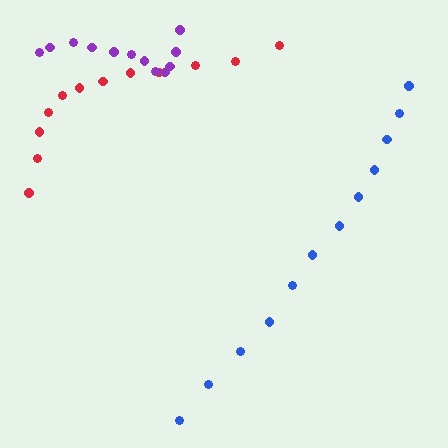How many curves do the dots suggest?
There are 3 distinct paths.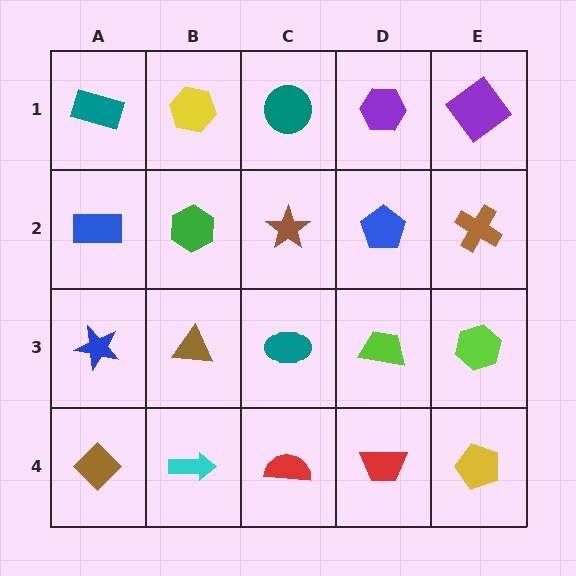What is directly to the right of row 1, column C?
A purple hexagon.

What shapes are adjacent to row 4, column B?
A brown triangle (row 3, column B), a brown diamond (row 4, column A), a red semicircle (row 4, column C).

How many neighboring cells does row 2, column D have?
4.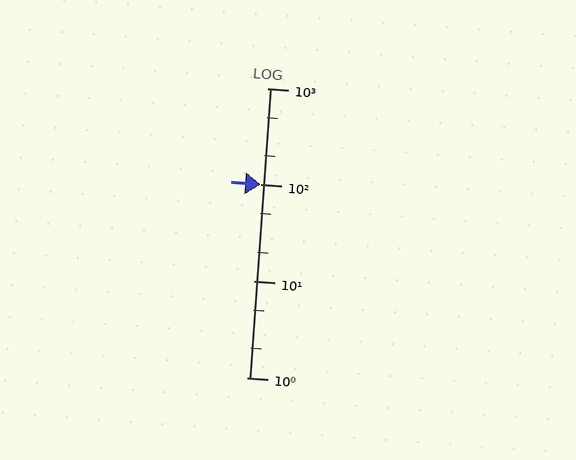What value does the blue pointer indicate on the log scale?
The pointer indicates approximately 100.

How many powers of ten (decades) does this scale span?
The scale spans 3 decades, from 1 to 1000.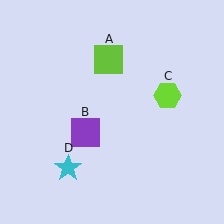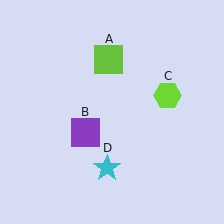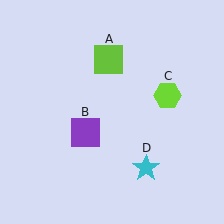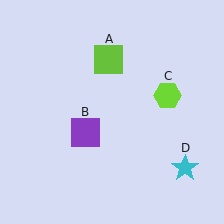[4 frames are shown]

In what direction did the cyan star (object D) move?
The cyan star (object D) moved right.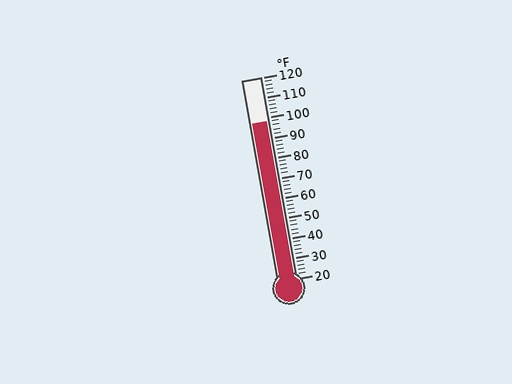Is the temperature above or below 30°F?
The temperature is above 30°F.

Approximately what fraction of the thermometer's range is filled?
The thermometer is filled to approximately 80% of its range.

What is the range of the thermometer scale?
The thermometer scale ranges from 20°F to 120°F.